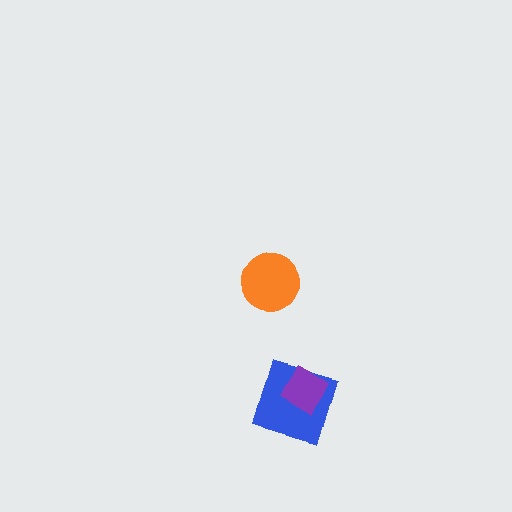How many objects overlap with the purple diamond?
1 object overlaps with the purple diamond.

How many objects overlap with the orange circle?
0 objects overlap with the orange circle.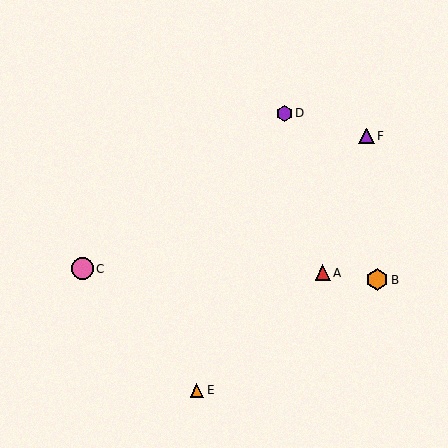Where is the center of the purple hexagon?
The center of the purple hexagon is at (285, 113).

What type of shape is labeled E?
Shape E is an orange triangle.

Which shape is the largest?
The pink circle (labeled C) is the largest.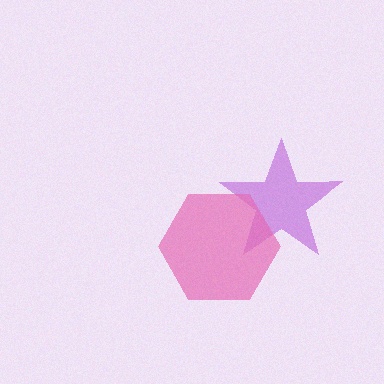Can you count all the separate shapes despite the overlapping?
Yes, there are 2 separate shapes.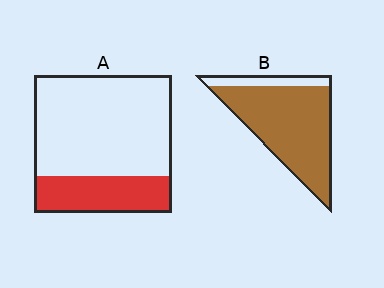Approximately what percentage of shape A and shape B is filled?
A is approximately 25% and B is approximately 85%.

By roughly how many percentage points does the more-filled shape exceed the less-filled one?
By roughly 60 percentage points (B over A).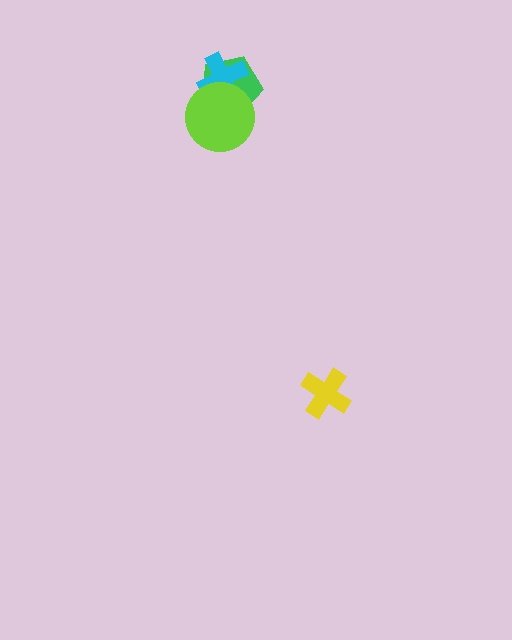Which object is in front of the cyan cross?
The lime circle is in front of the cyan cross.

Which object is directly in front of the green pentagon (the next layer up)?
The cyan cross is directly in front of the green pentagon.